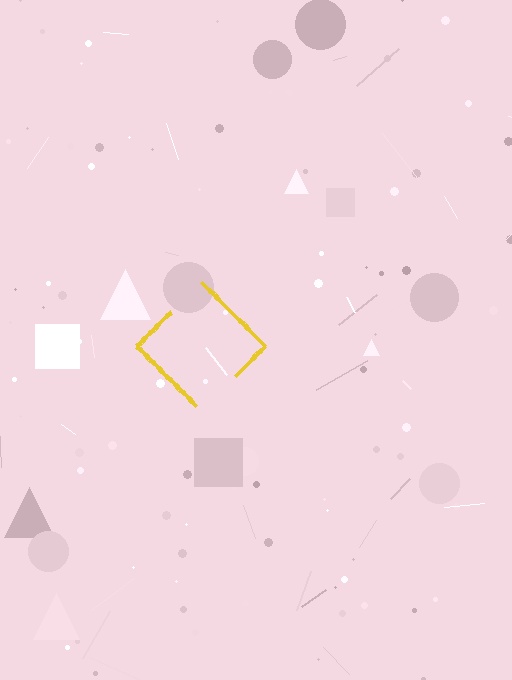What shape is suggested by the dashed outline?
The dashed outline suggests a diamond.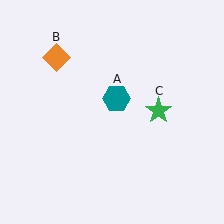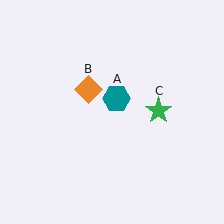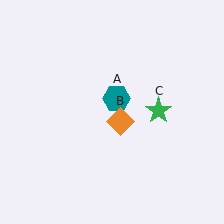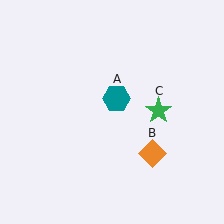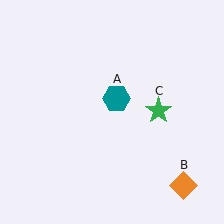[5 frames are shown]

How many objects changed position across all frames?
1 object changed position: orange diamond (object B).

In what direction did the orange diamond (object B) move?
The orange diamond (object B) moved down and to the right.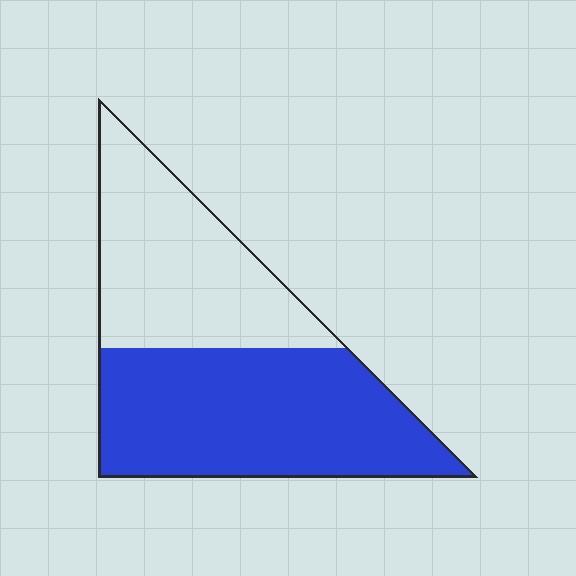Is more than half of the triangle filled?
Yes.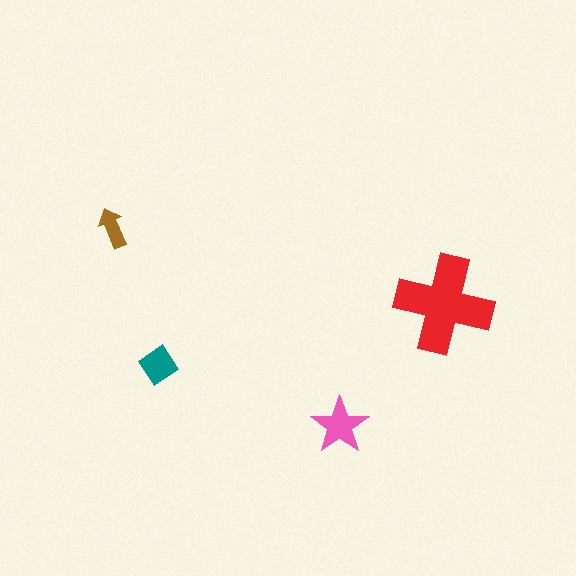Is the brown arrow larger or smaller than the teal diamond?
Smaller.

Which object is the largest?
The red cross.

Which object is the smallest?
The brown arrow.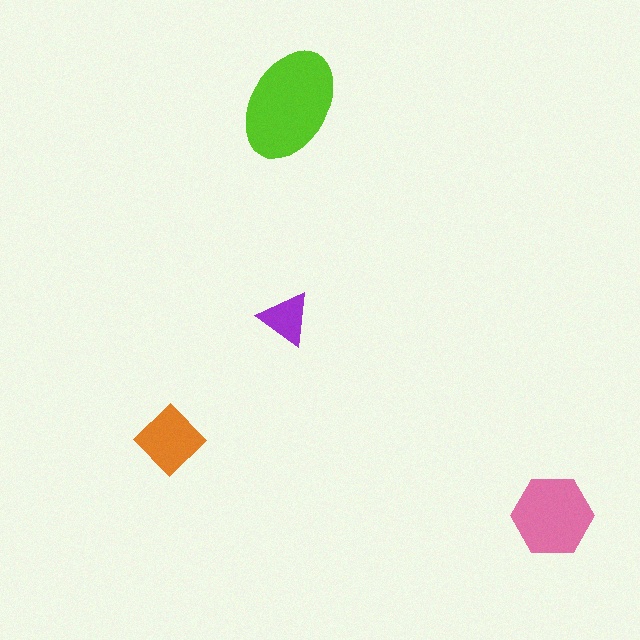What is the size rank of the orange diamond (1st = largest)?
3rd.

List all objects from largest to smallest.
The lime ellipse, the pink hexagon, the orange diamond, the purple triangle.